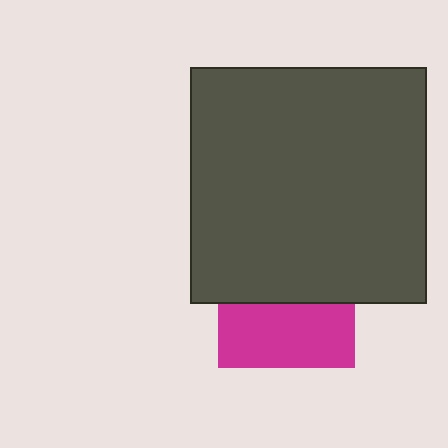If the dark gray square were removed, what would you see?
You would see the complete magenta square.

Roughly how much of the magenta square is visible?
About half of it is visible (roughly 47%).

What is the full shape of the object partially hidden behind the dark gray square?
The partially hidden object is a magenta square.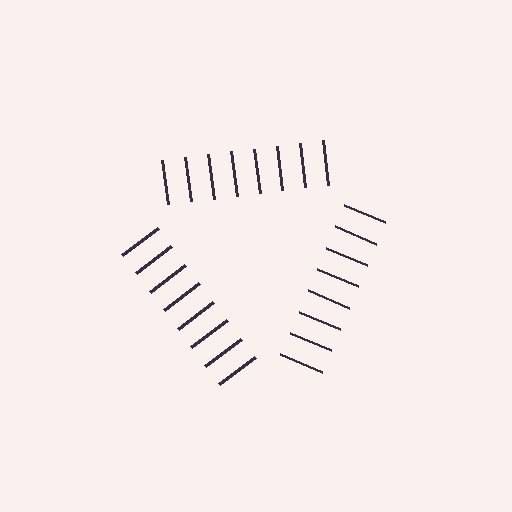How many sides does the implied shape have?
3 sides — the line-ends trace a triangle.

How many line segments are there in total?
24 — 8 along each of the 3 edges.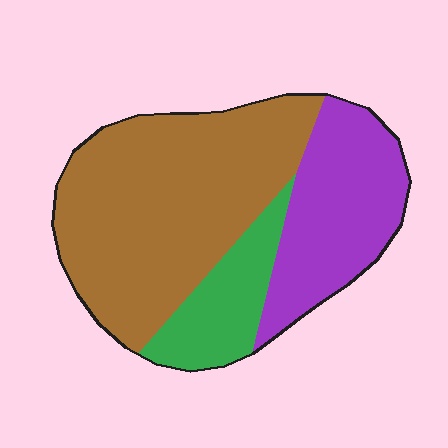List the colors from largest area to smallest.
From largest to smallest: brown, purple, green.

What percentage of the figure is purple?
Purple takes up about one quarter (1/4) of the figure.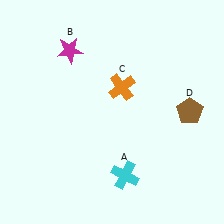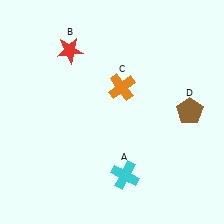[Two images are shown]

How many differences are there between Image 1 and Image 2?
There is 1 difference between the two images.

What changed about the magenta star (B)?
In Image 1, B is magenta. In Image 2, it changed to red.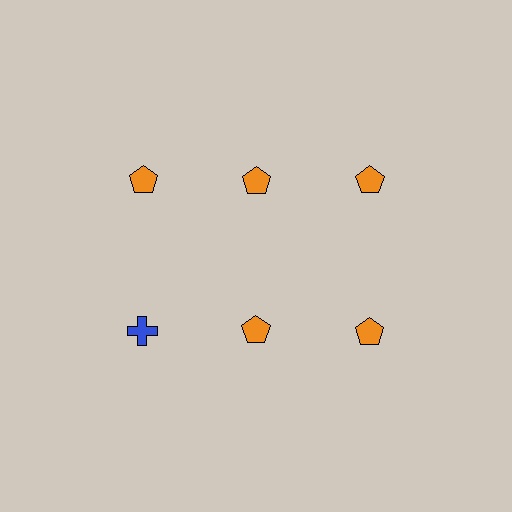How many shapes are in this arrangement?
There are 6 shapes arranged in a grid pattern.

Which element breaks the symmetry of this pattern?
The blue cross in the second row, leftmost column breaks the symmetry. All other shapes are orange pentagons.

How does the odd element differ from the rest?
It differs in both color (blue instead of orange) and shape (cross instead of pentagon).